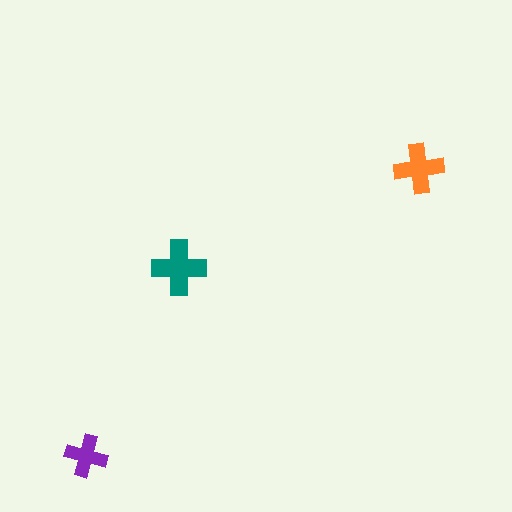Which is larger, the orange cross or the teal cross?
The teal one.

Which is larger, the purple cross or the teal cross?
The teal one.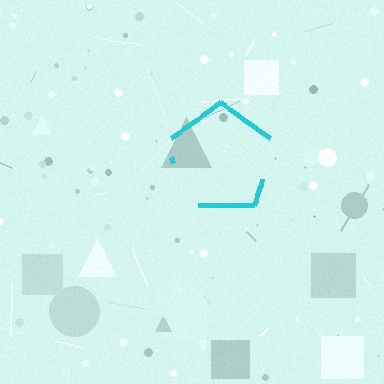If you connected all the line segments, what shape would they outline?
They would outline a pentagon.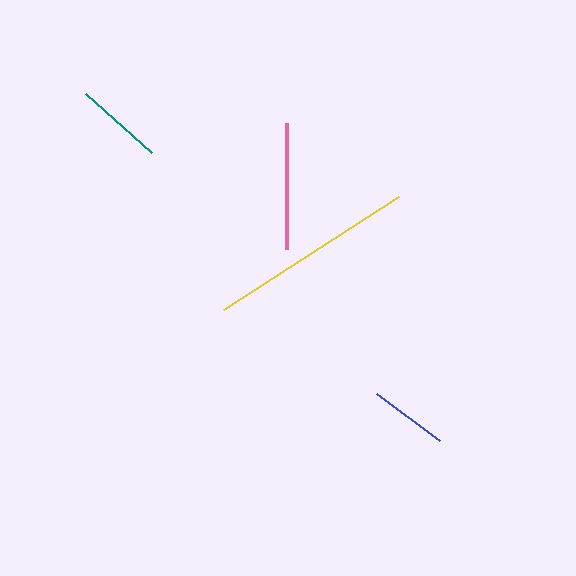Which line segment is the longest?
The yellow line is the longest at approximately 208 pixels.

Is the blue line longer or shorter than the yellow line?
The yellow line is longer than the blue line.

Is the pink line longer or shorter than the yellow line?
The yellow line is longer than the pink line.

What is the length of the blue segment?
The blue segment is approximately 79 pixels long.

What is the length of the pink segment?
The pink segment is approximately 126 pixels long.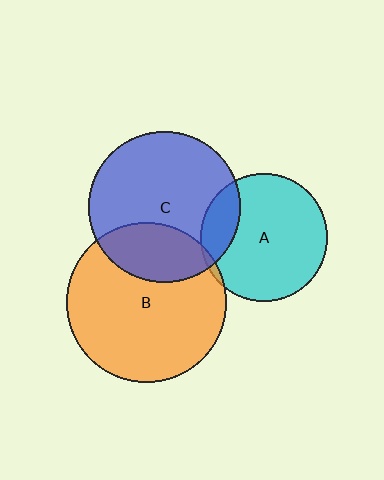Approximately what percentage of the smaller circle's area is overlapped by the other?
Approximately 5%.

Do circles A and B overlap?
Yes.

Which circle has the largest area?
Circle B (orange).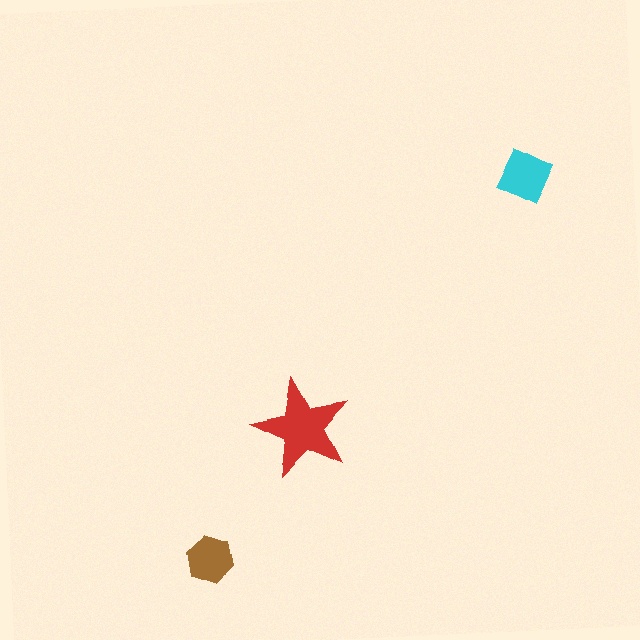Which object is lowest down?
The brown hexagon is bottommost.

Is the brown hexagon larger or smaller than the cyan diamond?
Smaller.